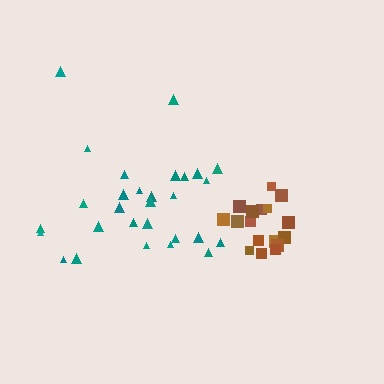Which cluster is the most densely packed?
Brown.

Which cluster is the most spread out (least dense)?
Teal.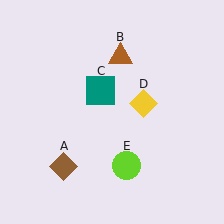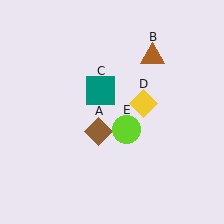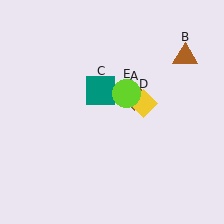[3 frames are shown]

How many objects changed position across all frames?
3 objects changed position: brown diamond (object A), brown triangle (object B), lime circle (object E).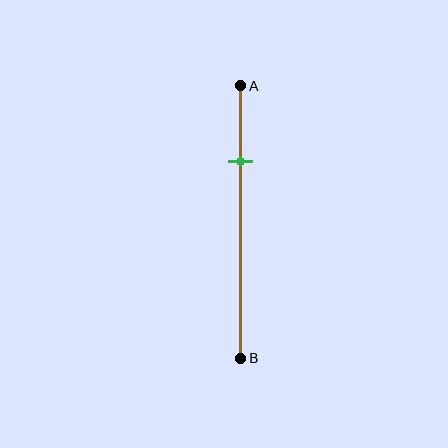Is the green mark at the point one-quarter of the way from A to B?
Yes, the mark is approximately at the one-quarter point.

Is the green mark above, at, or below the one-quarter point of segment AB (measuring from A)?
The green mark is approximately at the one-quarter point of segment AB.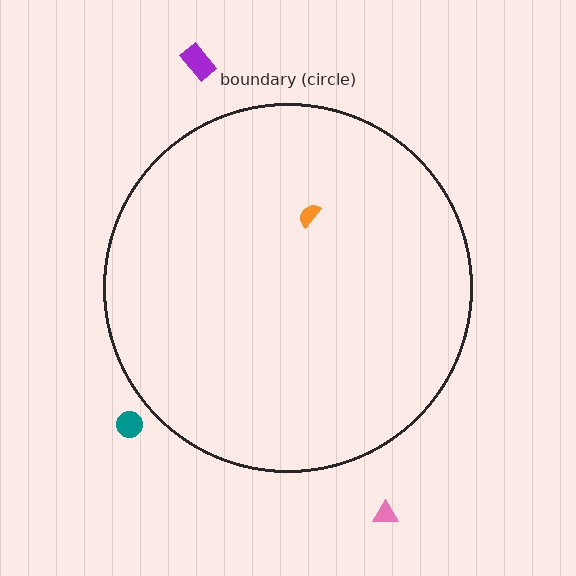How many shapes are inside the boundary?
1 inside, 3 outside.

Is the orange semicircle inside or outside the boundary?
Inside.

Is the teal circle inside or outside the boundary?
Outside.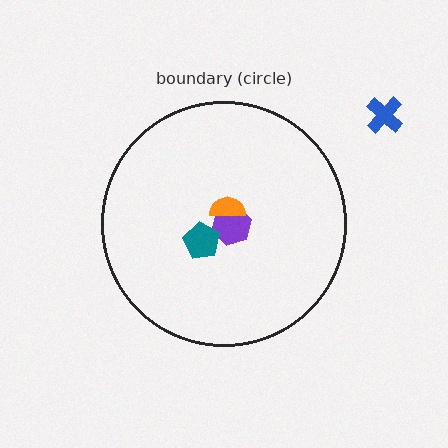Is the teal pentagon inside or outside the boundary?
Inside.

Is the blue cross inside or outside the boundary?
Outside.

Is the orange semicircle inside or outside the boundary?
Inside.